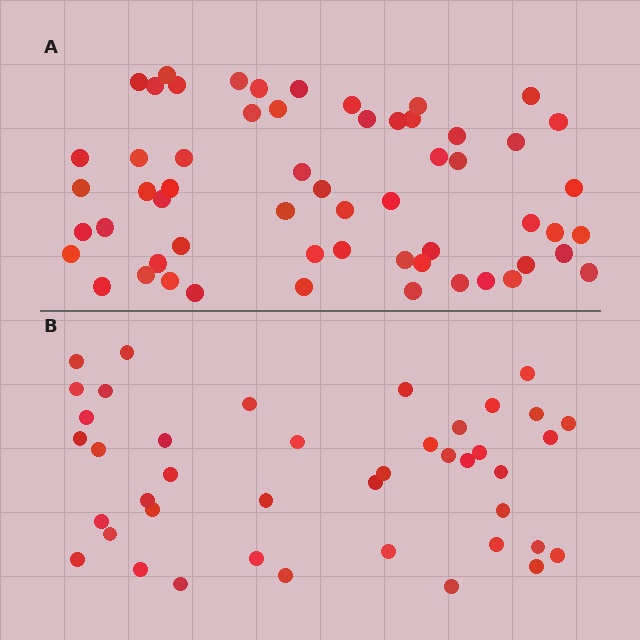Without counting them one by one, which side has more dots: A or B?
Region A (the top region) has more dots.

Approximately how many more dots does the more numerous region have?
Region A has approximately 15 more dots than region B.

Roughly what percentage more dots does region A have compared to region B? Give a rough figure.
About 40% more.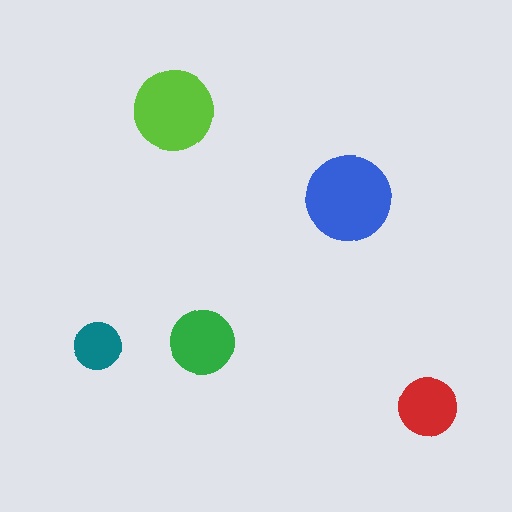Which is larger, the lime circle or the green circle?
The lime one.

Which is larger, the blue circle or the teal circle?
The blue one.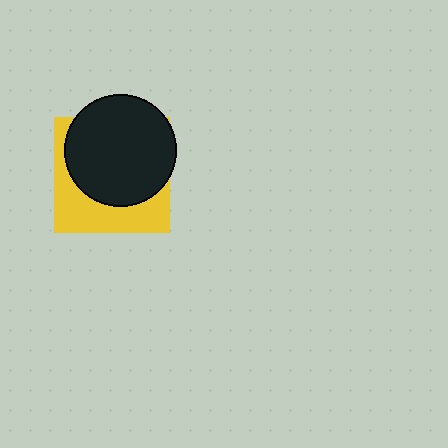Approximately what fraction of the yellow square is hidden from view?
Roughly 61% of the yellow square is hidden behind the black circle.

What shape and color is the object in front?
The object in front is a black circle.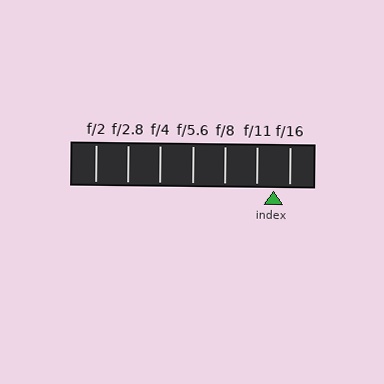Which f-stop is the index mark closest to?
The index mark is closest to f/16.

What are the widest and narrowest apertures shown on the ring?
The widest aperture shown is f/2 and the narrowest is f/16.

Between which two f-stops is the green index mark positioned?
The index mark is between f/11 and f/16.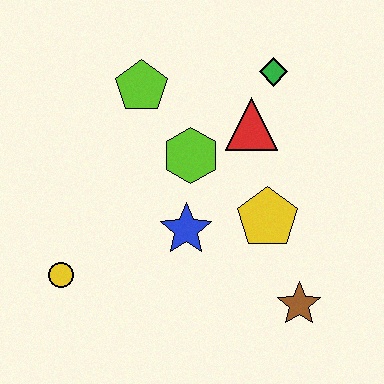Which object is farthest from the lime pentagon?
The brown star is farthest from the lime pentagon.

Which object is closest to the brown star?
The yellow pentagon is closest to the brown star.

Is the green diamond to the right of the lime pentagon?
Yes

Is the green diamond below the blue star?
No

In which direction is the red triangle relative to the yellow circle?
The red triangle is to the right of the yellow circle.